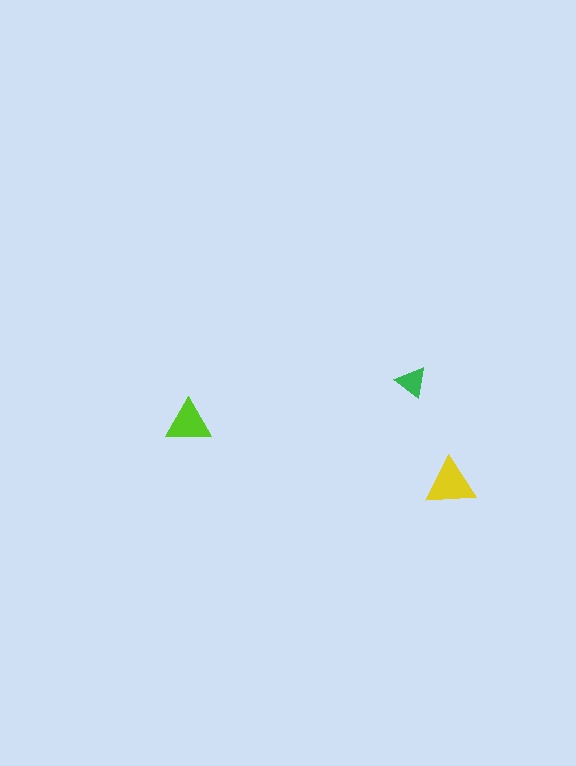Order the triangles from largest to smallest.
the yellow one, the lime one, the green one.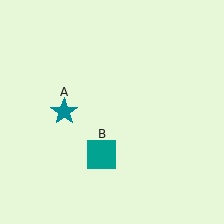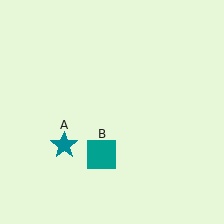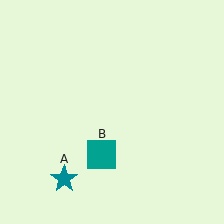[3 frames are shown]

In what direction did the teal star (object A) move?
The teal star (object A) moved down.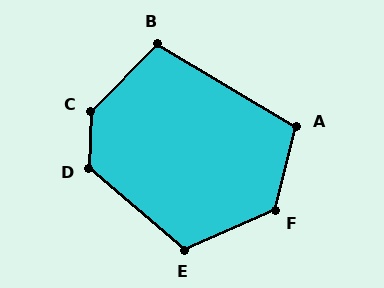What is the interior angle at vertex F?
Approximately 128 degrees (obtuse).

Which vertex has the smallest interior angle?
B, at approximately 104 degrees.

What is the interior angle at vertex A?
Approximately 106 degrees (obtuse).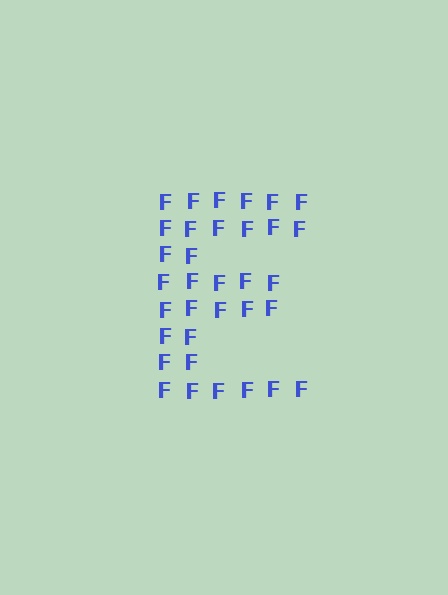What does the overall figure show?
The overall figure shows the letter E.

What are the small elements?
The small elements are letter F's.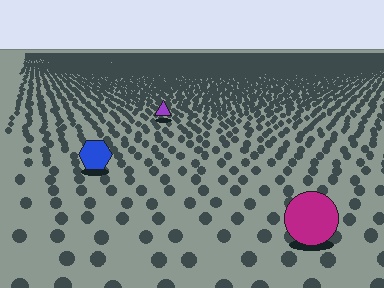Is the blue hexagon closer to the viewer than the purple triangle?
Yes. The blue hexagon is closer — you can tell from the texture gradient: the ground texture is coarser near it.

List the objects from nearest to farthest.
From nearest to farthest: the magenta circle, the blue hexagon, the purple triangle.